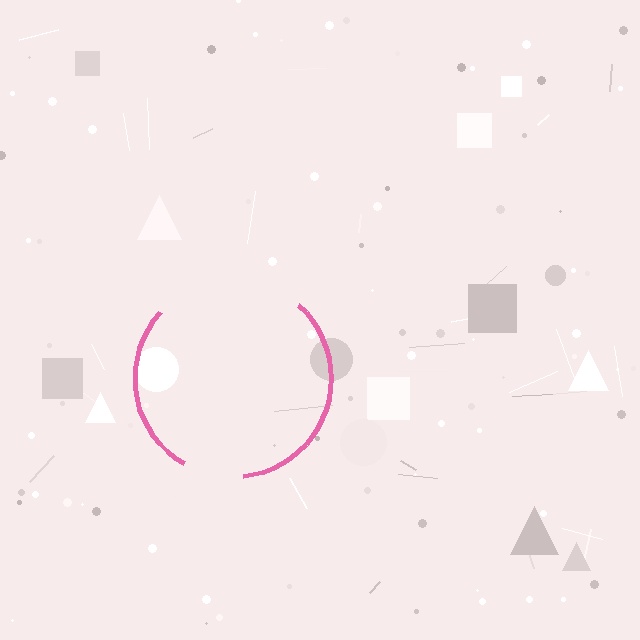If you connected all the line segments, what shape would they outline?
They would outline a circle.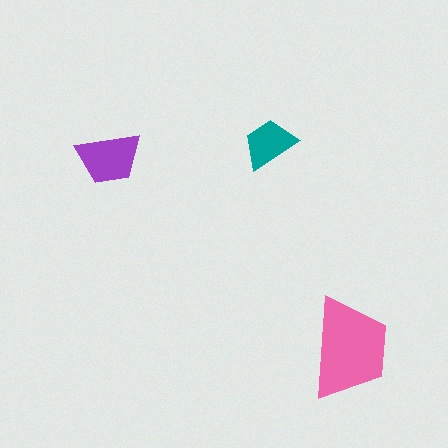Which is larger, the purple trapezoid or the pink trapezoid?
The pink one.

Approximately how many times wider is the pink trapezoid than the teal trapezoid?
About 2 times wider.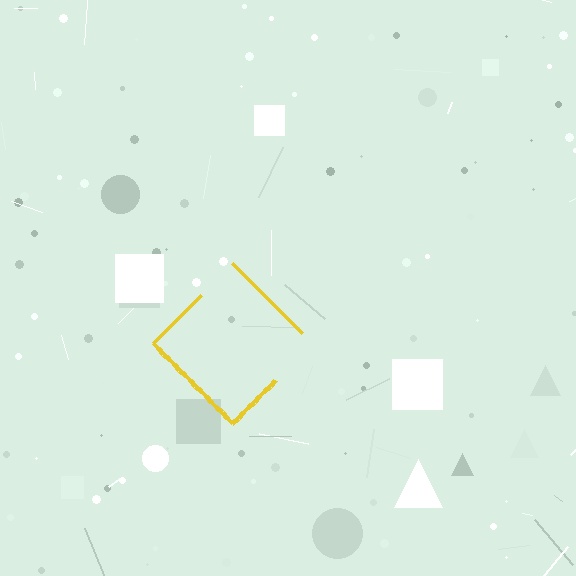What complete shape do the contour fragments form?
The contour fragments form a diamond.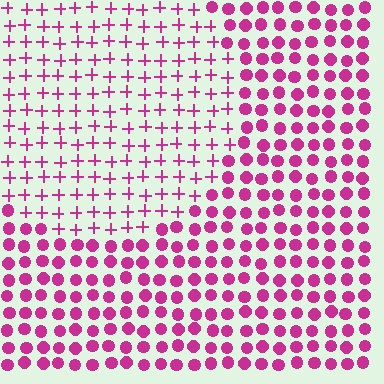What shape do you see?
I see a circle.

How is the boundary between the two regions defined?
The boundary is defined by a change in element shape: plus signs inside vs. circles outside. All elements share the same color and spacing.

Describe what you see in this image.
The image is filled with small magenta elements arranged in a uniform grid. A circle-shaped region contains plus signs, while the surrounding area contains circles. The boundary is defined purely by the change in element shape.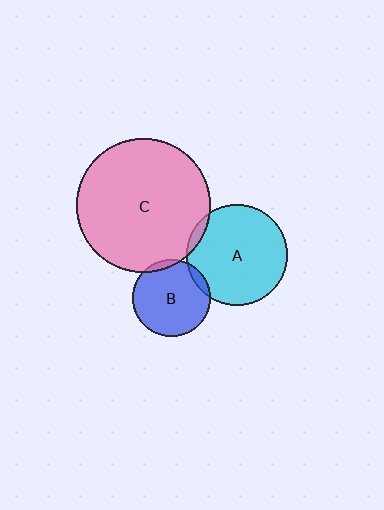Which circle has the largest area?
Circle C (pink).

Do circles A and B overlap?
Yes.